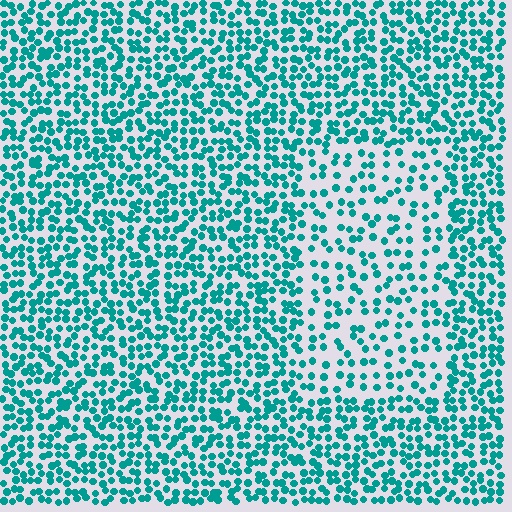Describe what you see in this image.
The image contains small teal elements arranged at two different densities. A rectangle-shaped region is visible where the elements are less densely packed than the surrounding area.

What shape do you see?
I see a rectangle.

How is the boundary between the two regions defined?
The boundary is defined by a change in element density (approximately 1.9x ratio). All elements are the same color, size, and shape.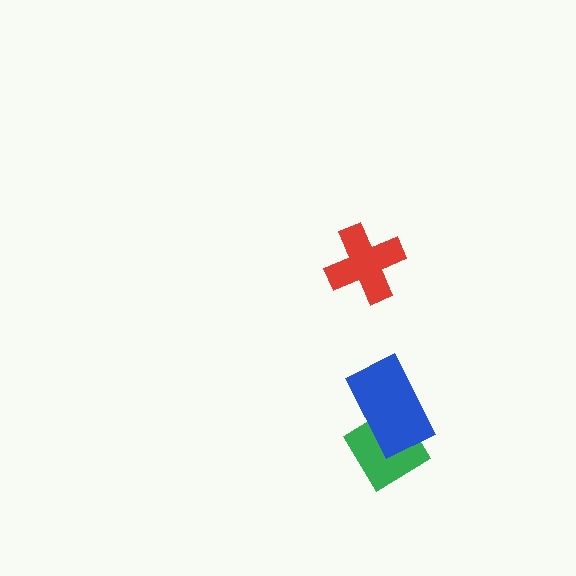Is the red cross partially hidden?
No, no other shape covers it.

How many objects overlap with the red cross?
0 objects overlap with the red cross.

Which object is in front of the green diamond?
The blue rectangle is in front of the green diamond.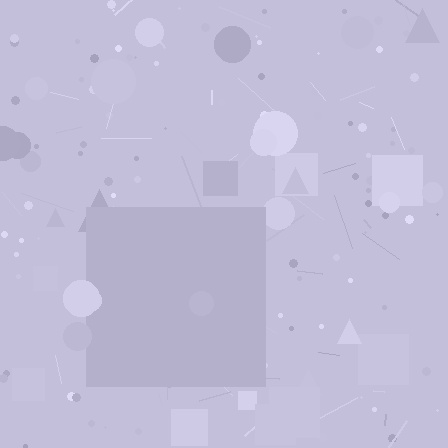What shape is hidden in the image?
A square is hidden in the image.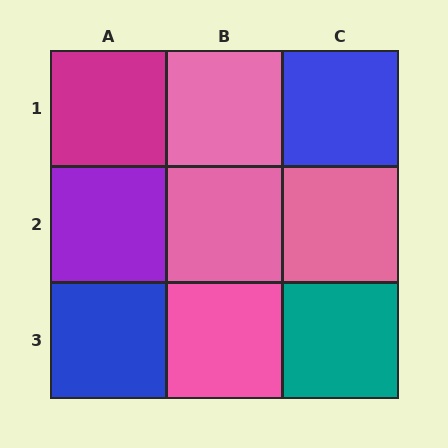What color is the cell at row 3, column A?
Blue.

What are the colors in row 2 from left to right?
Purple, pink, pink.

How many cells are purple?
1 cell is purple.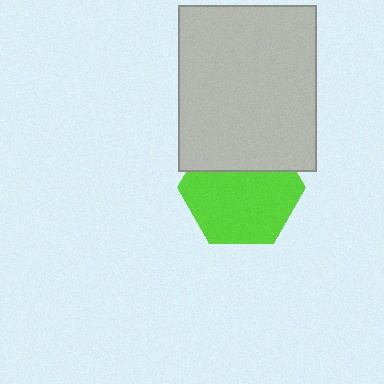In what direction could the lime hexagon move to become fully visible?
The lime hexagon could move down. That would shift it out from behind the light gray rectangle entirely.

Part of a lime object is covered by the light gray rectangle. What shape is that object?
It is a hexagon.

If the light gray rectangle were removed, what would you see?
You would see the complete lime hexagon.